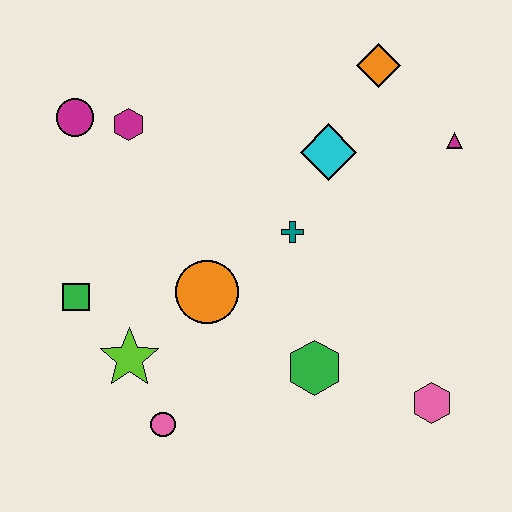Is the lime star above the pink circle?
Yes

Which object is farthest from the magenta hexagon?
The pink hexagon is farthest from the magenta hexagon.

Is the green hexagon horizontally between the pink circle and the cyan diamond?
Yes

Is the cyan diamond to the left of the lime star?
No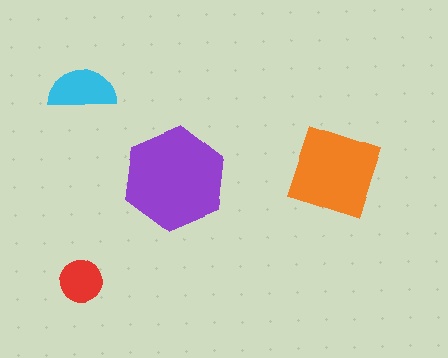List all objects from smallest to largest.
The red circle, the cyan semicircle, the orange diamond, the purple hexagon.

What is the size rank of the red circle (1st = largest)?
4th.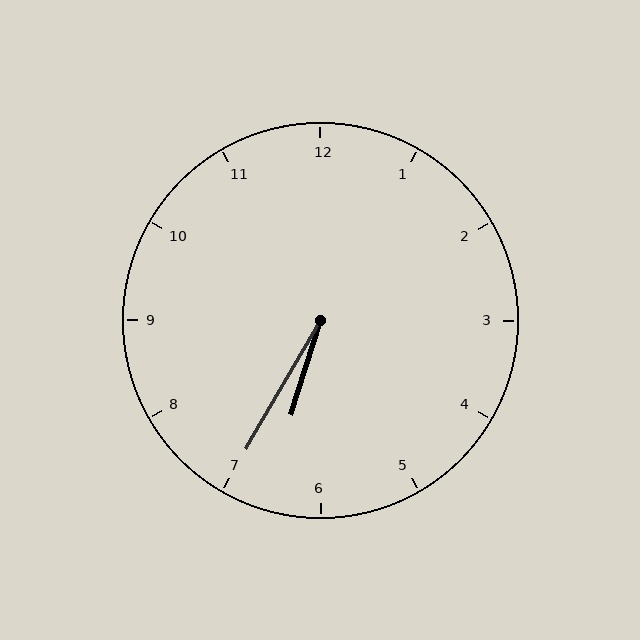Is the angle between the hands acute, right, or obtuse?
It is acute.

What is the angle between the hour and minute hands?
Approximately 12 degrees.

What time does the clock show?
6:35.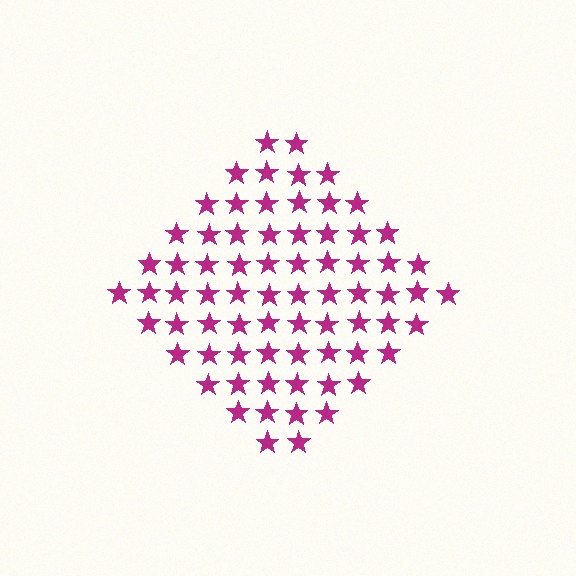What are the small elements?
The small elements are stars.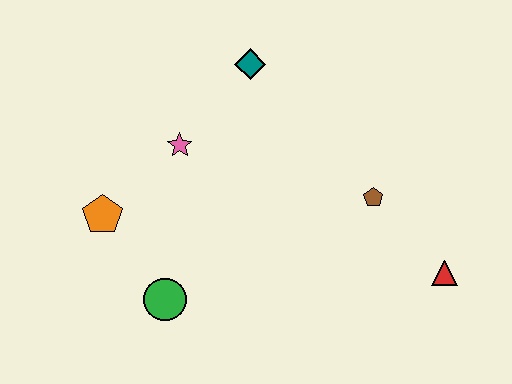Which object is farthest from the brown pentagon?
The orange pentagon is farthest from the brown pentagon.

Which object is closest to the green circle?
The orange pentagon is closest to the green circle.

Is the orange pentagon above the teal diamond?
No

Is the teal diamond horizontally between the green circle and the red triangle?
Yes